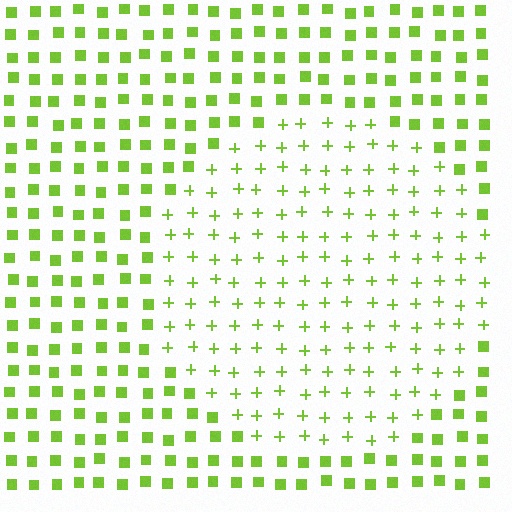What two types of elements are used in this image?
The image uses plus signs inside the circle region and squares outside it.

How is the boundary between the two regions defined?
The boundary is defined by a change in element shape: plus signs inside vs. squares outside. All elements share the same color and spacing.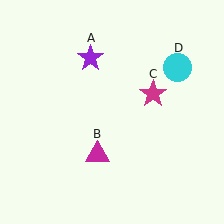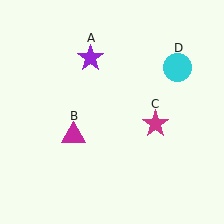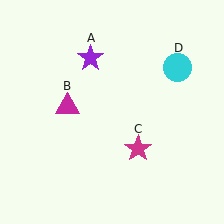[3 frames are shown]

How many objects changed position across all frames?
2 objects changed position: magenta triangle (object B), magenta star (object C).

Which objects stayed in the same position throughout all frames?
Purple star (object A) and cyan circle (object D) remained stationary.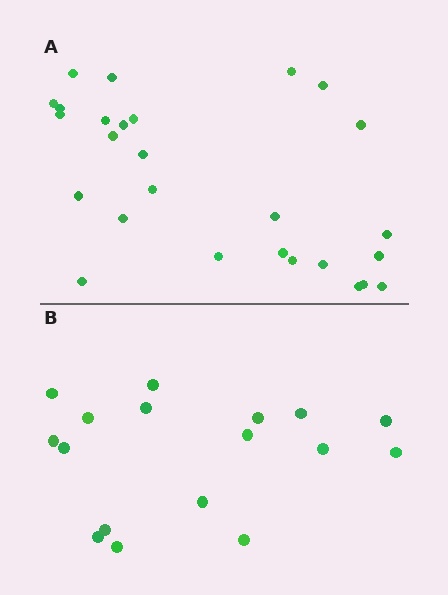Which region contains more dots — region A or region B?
Region A (the top region) has more dots.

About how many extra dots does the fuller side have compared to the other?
Region A has roughly 10 or so more dots than region B.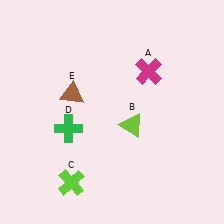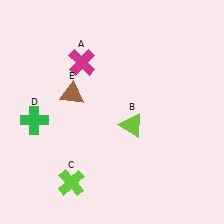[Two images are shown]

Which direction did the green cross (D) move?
The green cross (D) moved left.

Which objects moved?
The objects that moved are: the magenta cross (A), the green cross (D).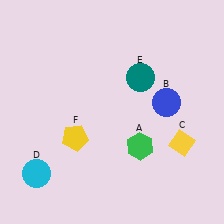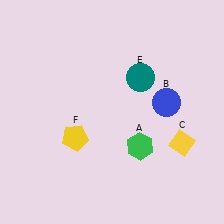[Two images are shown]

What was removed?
The cyan circle (D) was removed in Image 2.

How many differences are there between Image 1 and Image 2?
There is 1 difference between the two images.